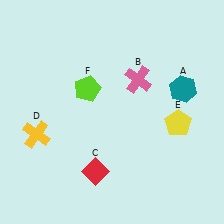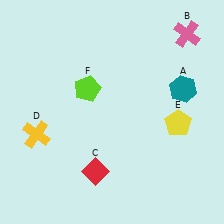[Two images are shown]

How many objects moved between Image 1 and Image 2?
1 object moved between the two images.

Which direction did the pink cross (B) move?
The pink cross (B) moved right.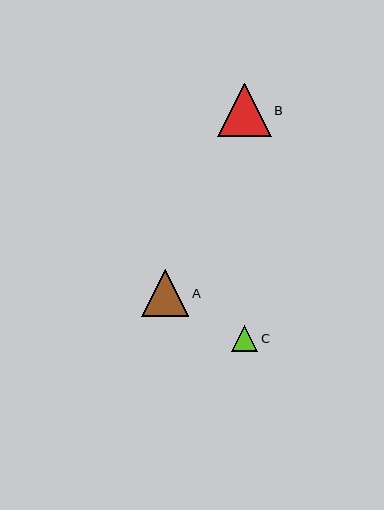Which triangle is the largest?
Triangle B is the largest with a size of approximately 54 pixels.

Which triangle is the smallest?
Triangle C is the smallest with a size of approximately 26 pixels.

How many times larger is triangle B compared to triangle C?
Triangle B is approximately 2.0 times the size of triangle C.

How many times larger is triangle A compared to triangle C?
Triangle A is approximately 1.8 times the size of triangle C.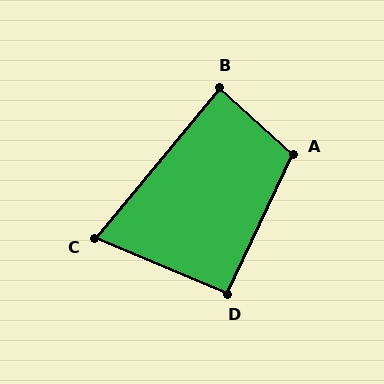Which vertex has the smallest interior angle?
C, at approximately 73 degrees.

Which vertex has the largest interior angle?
A, at approximately 107 degrees.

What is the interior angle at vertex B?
Approximately 87 degrees (approximately right).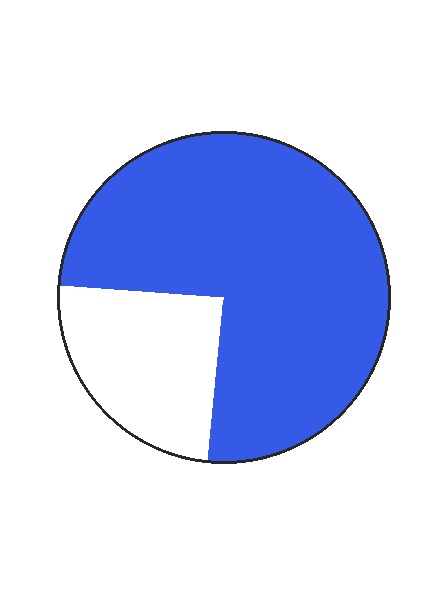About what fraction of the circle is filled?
About three quarters (3/4).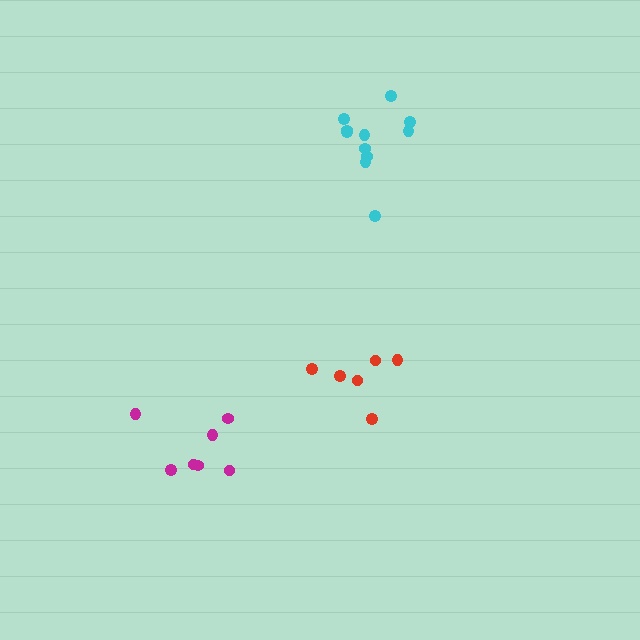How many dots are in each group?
Group 1: 6 dots, Group 2: 7 dots, Group 3: 11 dots (24 total).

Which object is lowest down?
The magenta cluster is bottommost.